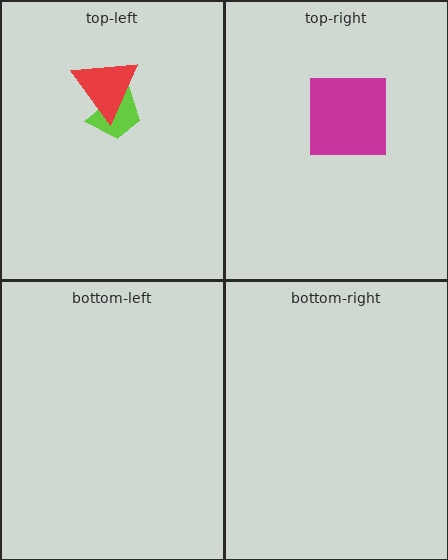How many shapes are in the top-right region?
1.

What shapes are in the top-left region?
The lime trapezoid, the red triangle.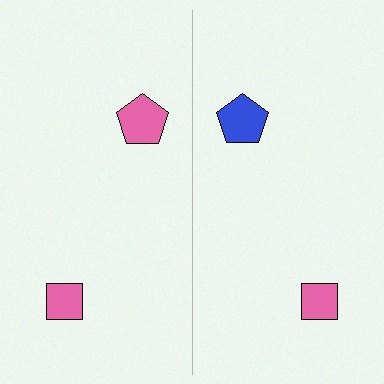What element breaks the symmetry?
The blue pentagon on the right side breaks the symmetry — its mirror counterpart is pink.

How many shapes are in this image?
There are 4 shapes in this image.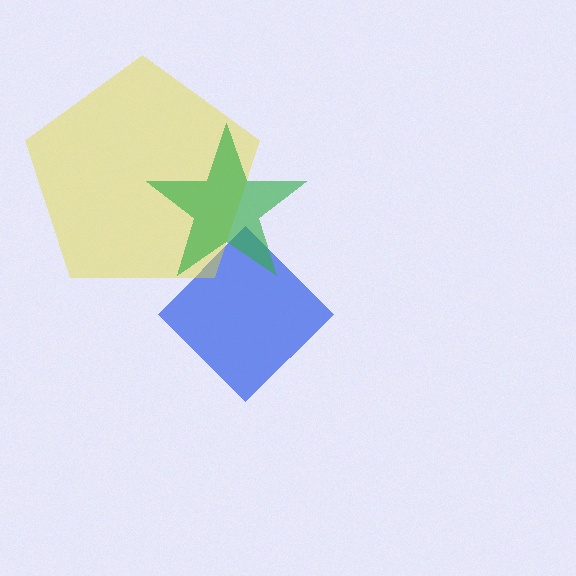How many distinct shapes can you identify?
There are 3 distinct shapes: a blue diamond, a yellow pentagon, a green star.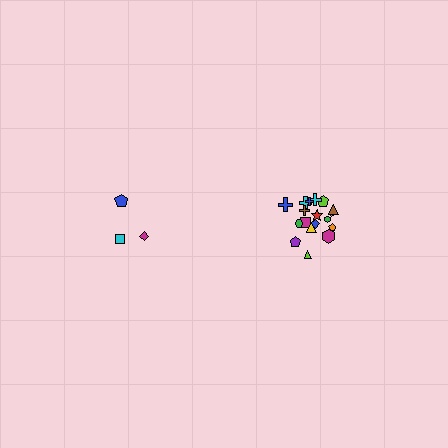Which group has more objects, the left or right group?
The right group.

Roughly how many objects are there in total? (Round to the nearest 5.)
Roughly 20 objects in total.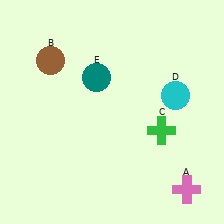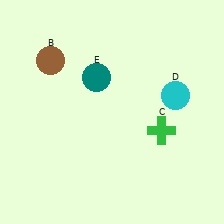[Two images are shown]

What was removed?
The pink cross (A) was removed in Image 2.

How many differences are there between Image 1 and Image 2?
There is 1 difference between the two images.